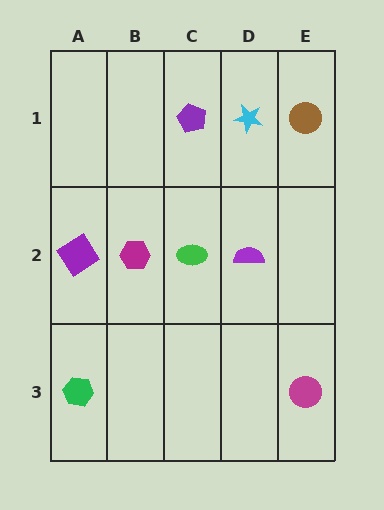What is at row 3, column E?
A magenta circle.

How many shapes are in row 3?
2 shapes.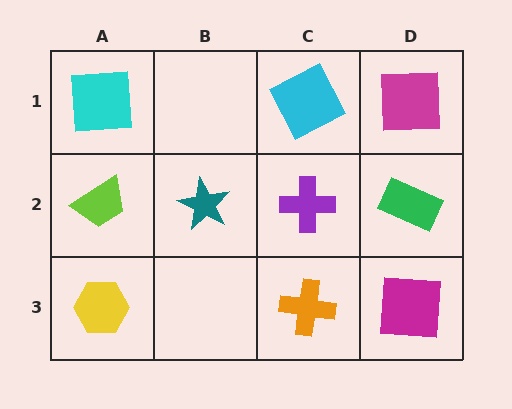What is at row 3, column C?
An orange cross.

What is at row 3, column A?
A yellow hexagon.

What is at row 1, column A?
A cyan square.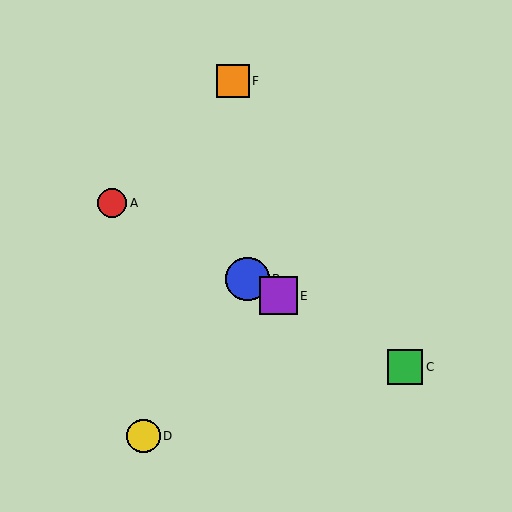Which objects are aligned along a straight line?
Objects A, B, C, E are aligned along a straight line.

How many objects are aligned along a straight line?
4 objects (A, B, C, E) are aligned along a straight line.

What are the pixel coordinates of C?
Object C is at (405, 367).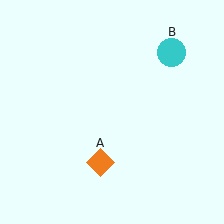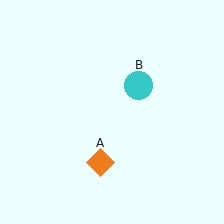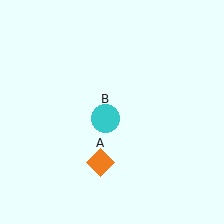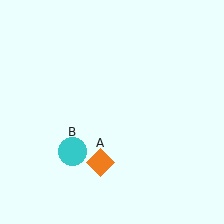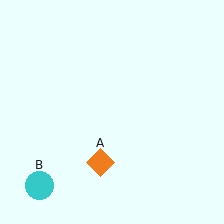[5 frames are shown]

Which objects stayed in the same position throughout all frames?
Orange diamond (object A) remained stationary.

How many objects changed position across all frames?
1 object changed position: cyan circle (object B).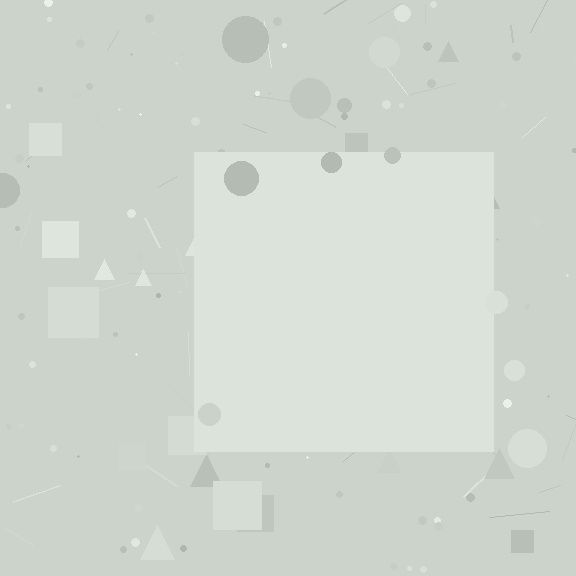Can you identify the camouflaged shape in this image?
The camouflaged shape is a square.